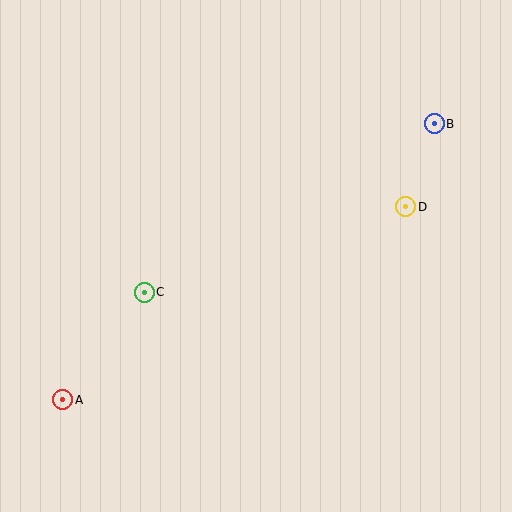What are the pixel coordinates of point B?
Point B is at (434, 124).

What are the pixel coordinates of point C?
Point C is at (144, 292).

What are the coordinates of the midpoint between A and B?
The midpoint between A and B is at (249, 262).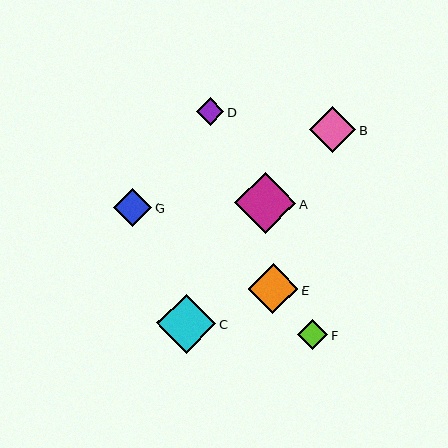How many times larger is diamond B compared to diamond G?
Diamond B is approximately 1.2 times the size of diamond G.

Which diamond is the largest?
Diamond A is the largest with a size of approximately 61 pixels.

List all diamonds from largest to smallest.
From largest to smallest: A, C, E, B, G, F, D.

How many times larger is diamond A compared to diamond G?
Diamond A is approximately 1.6 times the size of diamond G.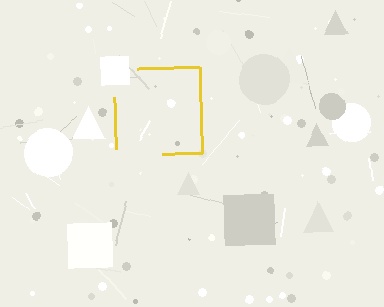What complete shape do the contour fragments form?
The contour fragments form a square.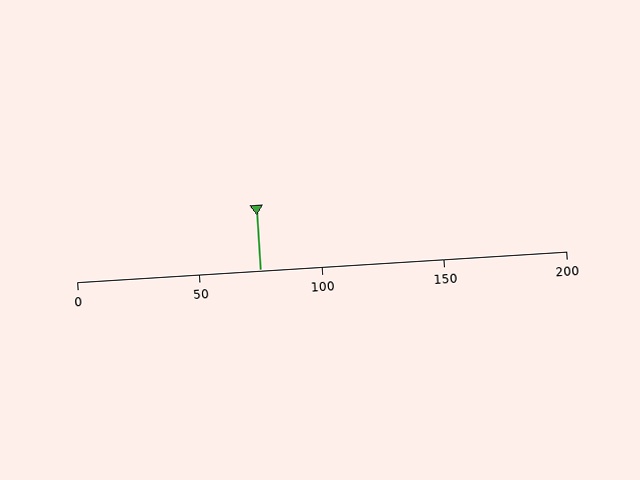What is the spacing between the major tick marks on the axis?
The major ticks are spaced 50 apart.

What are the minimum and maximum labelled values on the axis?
The axis runs from 0 to 200.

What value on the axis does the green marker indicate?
The marker indicates approximately 75.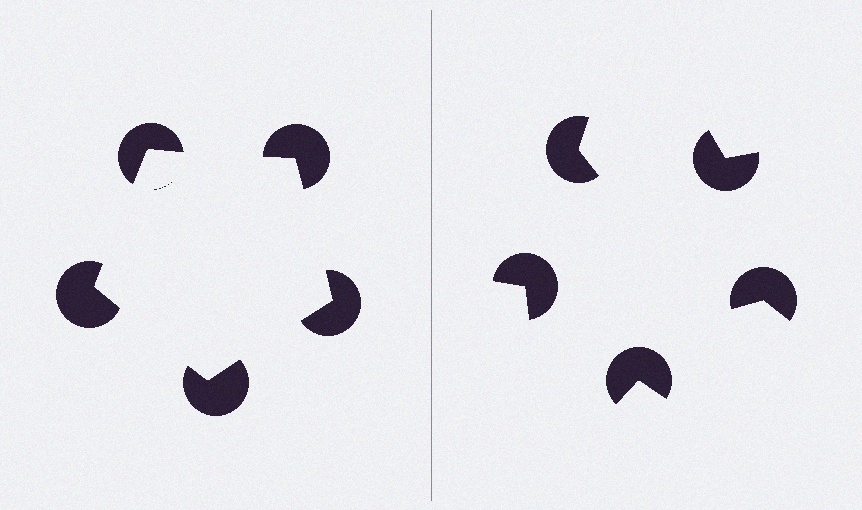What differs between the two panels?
The pac-man discs are positioned identically on both sides; only the wedge orientations differ. On the left they align to a pentagon; on the right they are misaligned.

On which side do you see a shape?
An illusory pentagon appears on the left side. On the right side the wedge cuts are rotated, so no coherent shape forms.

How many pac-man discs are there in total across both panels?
10 — 5 on each side.